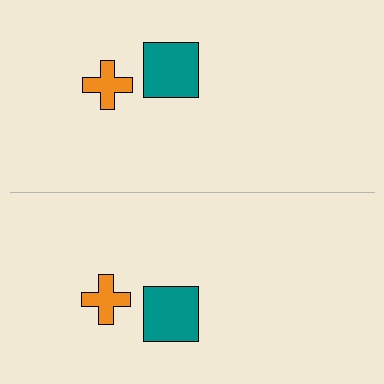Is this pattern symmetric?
Yes, this pattern has bilateral (reflection) symmetry.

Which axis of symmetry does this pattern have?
The pattern has a horizontal axis of symmetry running through the center of the image.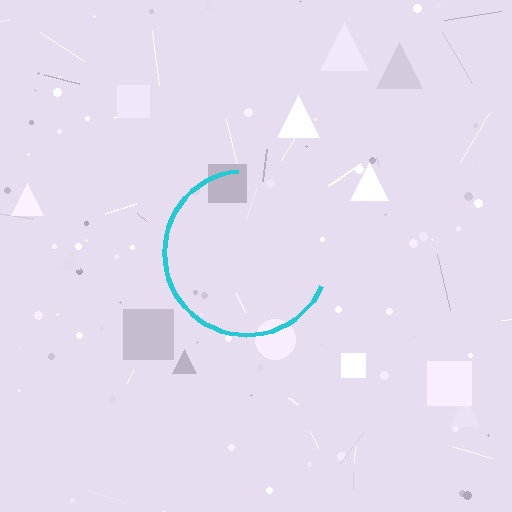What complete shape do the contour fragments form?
The contour fragments form a circle.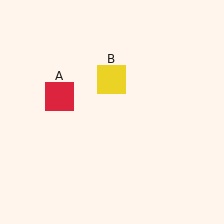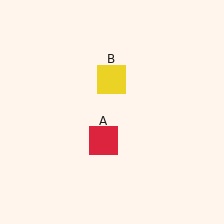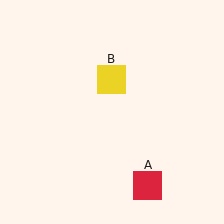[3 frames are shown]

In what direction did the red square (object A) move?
The red square (object A) moved down and to the right.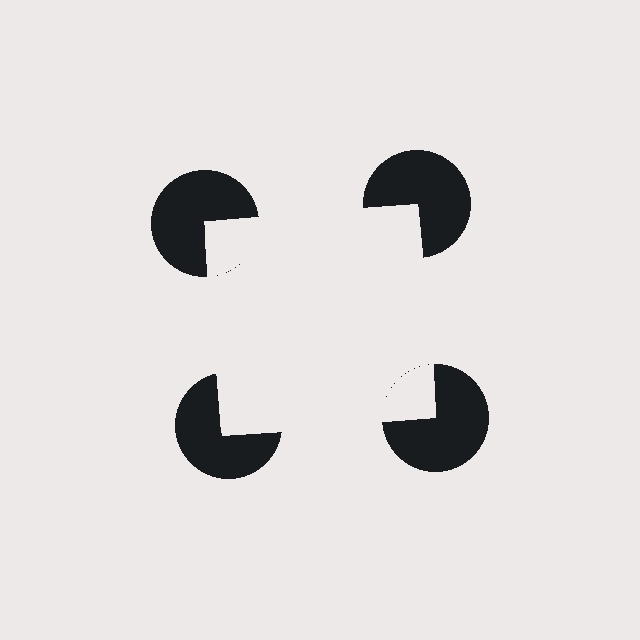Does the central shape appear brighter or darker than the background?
It typically appears slightly brighter than the background, even though no actual brightness change is drawn.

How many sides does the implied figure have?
4 sides.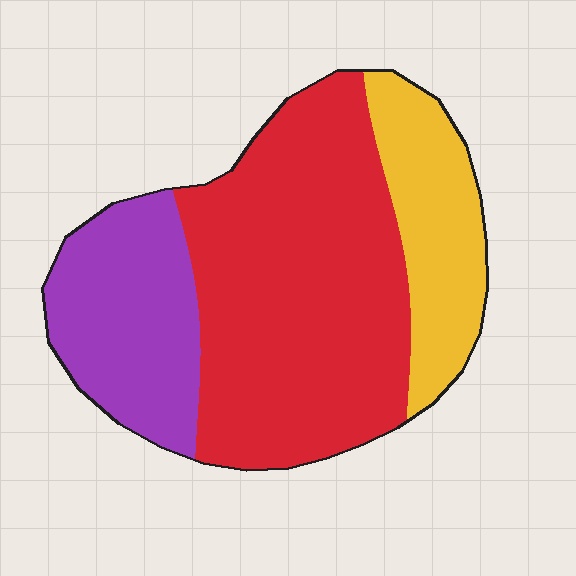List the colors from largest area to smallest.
From largest to smallest: red, purple, yellow.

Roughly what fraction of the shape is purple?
Purple covers about 25% of the shape.